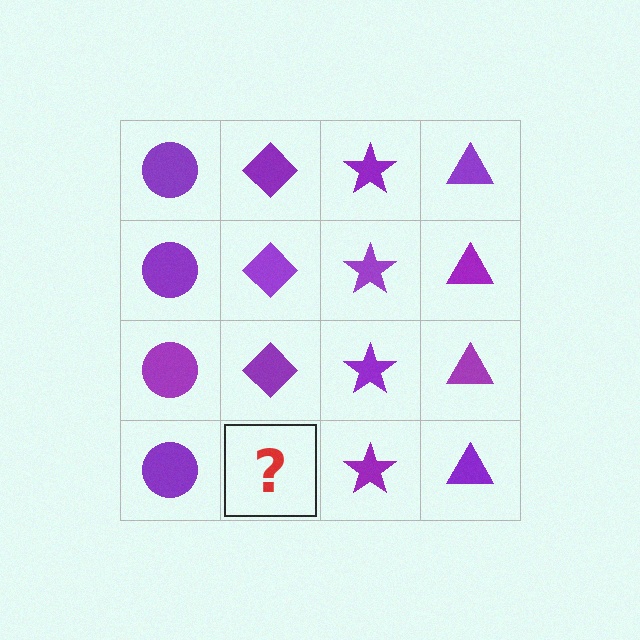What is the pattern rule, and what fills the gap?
The rule is that each column has a consistent shape. The gap should be filled with a purple diamond.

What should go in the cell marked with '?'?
The missing cell should contain a purple diamond.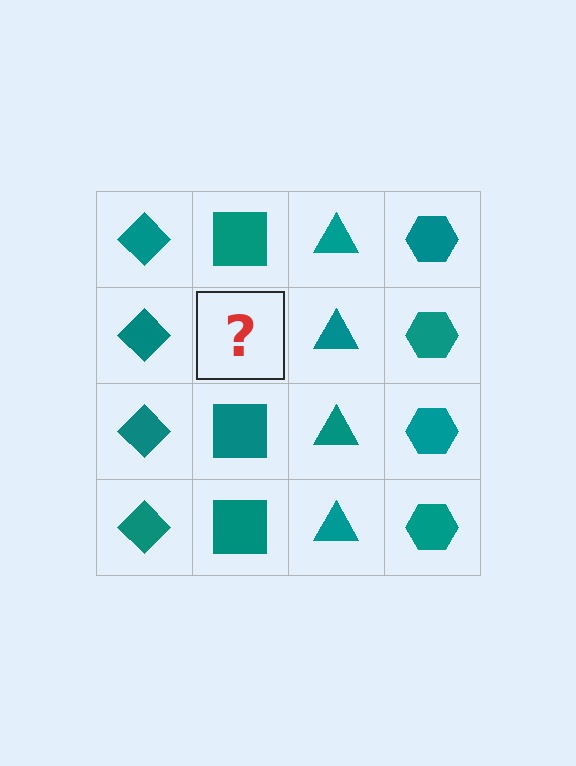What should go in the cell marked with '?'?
The missing cell should contain a teal square.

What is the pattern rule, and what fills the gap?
The rule is that each column has a consistent shape. The gap should be filled with a teal square.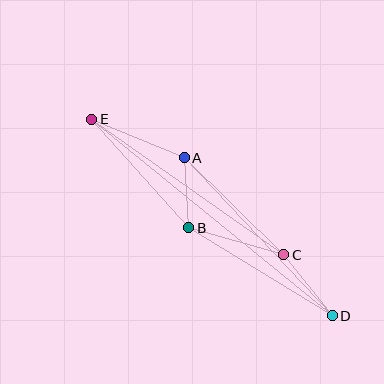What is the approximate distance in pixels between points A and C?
The distance between A and C is approximately 139 pixels.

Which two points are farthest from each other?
Points D and E are farthest from each other.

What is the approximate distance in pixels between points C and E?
The distance between C and E is approximately 235 pixels.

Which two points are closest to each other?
Points A and B are closest to each other.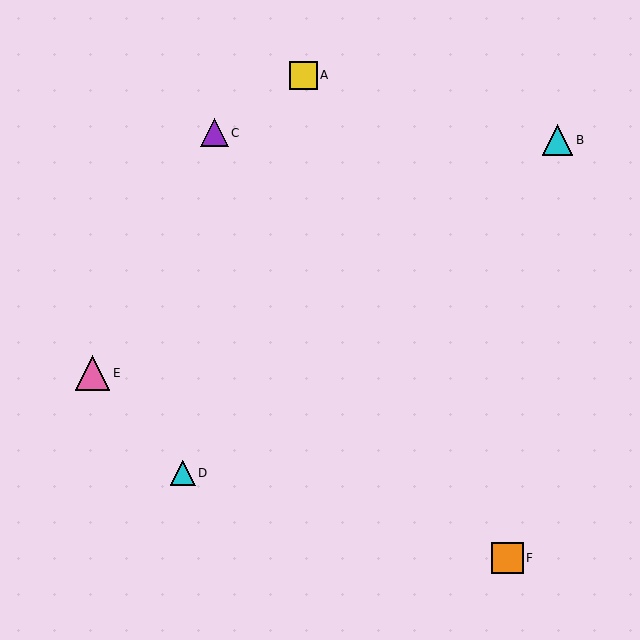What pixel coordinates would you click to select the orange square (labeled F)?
Click at (508, 558) to select the orange square F.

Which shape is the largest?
The pink triangle (labeled E) is the largest.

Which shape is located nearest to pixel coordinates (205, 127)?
The purple triangle (labeled C) at (214, 133) is nearest to that location.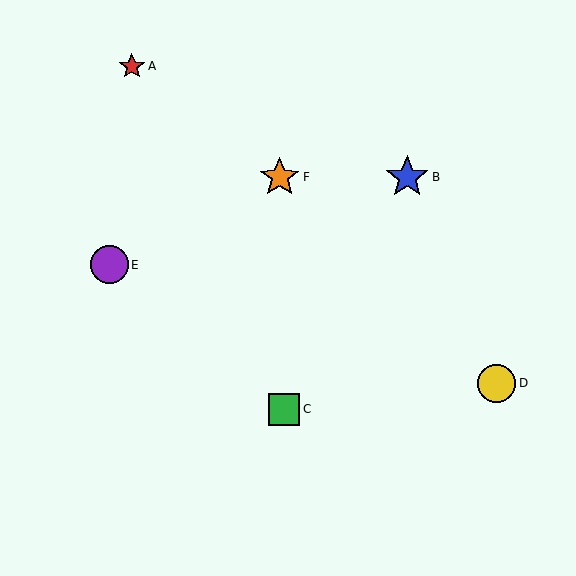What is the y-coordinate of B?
Object B is at y≈177.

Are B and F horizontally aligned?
Yes, both are at y≈177.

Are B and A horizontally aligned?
No, B is at y≈177 and A is at y≈66.